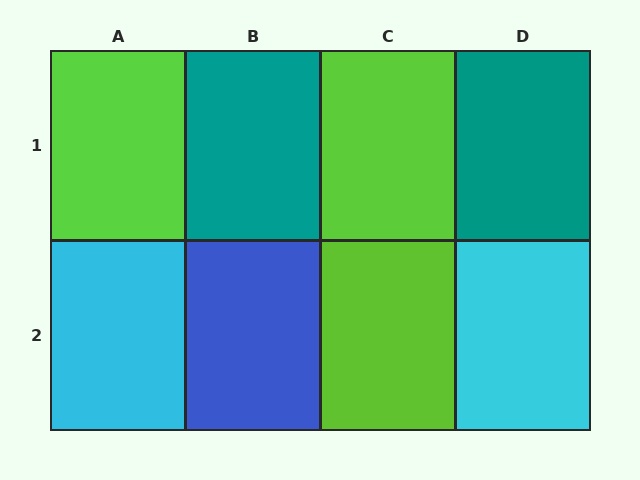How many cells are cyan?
2 cells are cyan.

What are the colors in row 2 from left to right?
Cyan, blue, lime, cyan.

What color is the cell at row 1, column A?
Lime.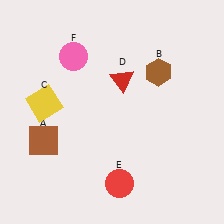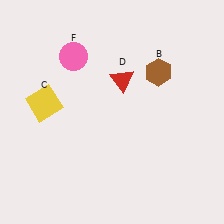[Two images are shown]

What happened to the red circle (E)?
The red circle (E) was removed in Image 2. It was in the bottom-right area of Image 1.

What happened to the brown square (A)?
The brown square (A) was removed in Image 2. It was in the bottom-left area of Image 1.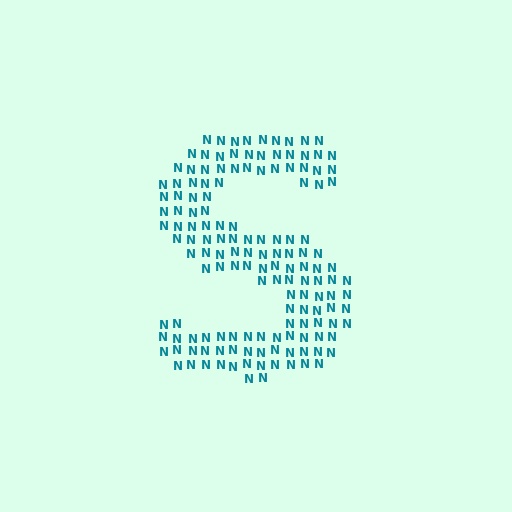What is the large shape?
The large shape is the letter S.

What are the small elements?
The small elements are letter N's.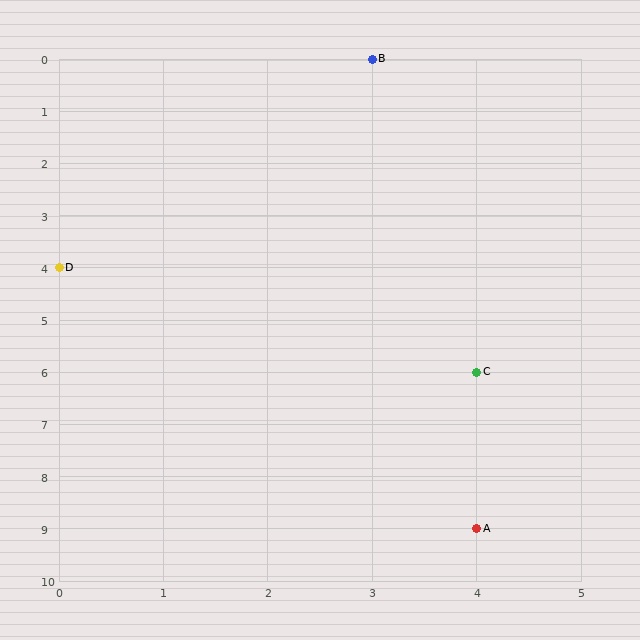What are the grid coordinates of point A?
Point A is at grid coordinates (4, 9).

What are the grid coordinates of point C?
Point C is at grid coordinates (4, 6).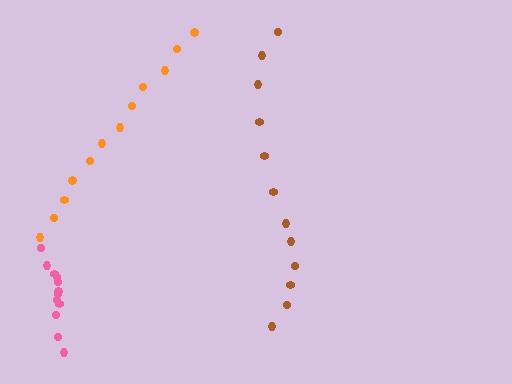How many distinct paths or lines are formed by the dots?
There are 3 distinct paths.